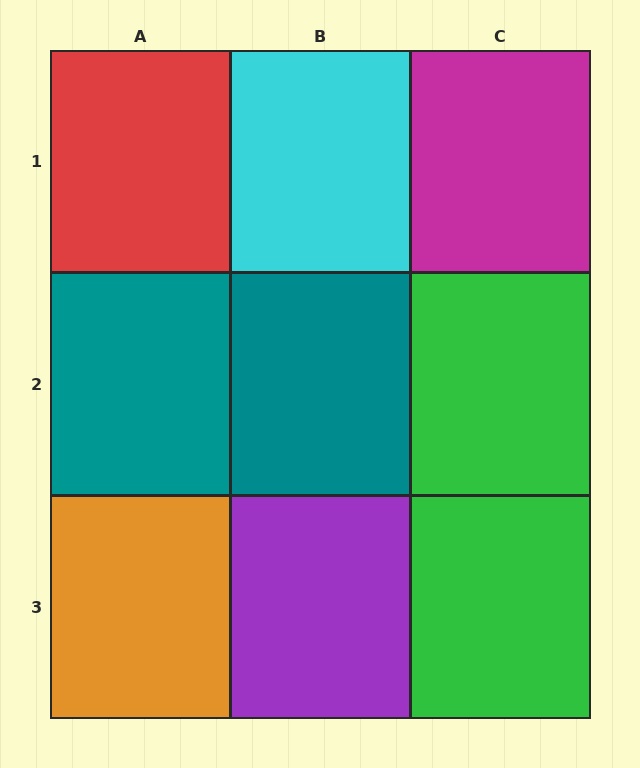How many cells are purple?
1 cell is purple.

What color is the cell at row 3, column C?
Green.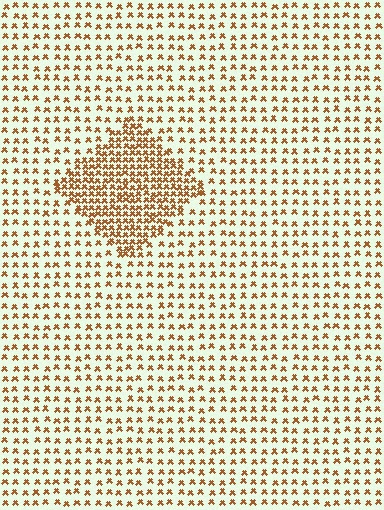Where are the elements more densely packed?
The elements are more densely packed inside the diamond boundary.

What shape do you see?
I see a diamond.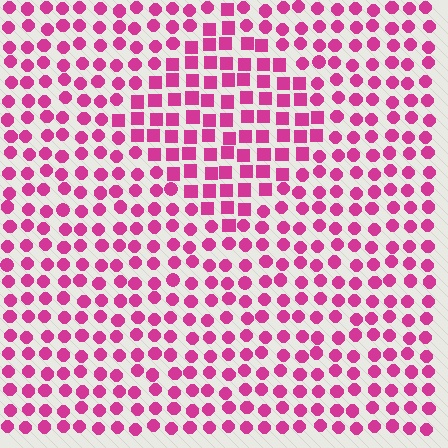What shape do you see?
I see a diamond.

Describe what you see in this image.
The image is filled with small magenta elements arranged in a uniform grid. A diamond-shaped region contains squares, while the surrounding area contains circles. The boundary is defined purely by the change in element shape.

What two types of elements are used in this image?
The image uses squares inside the diamond region and circles outside it.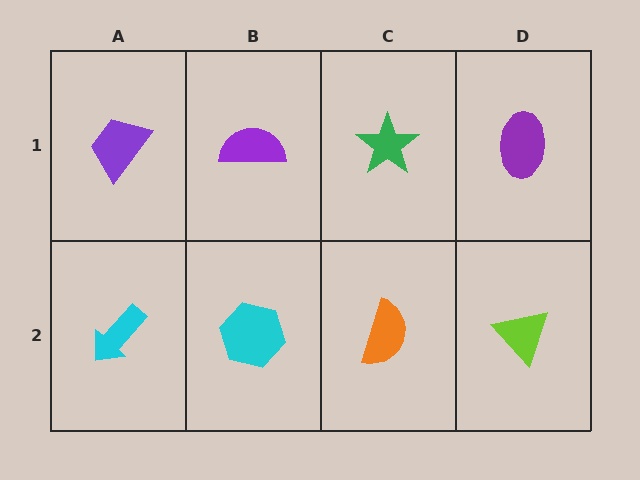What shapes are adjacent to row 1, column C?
An orange semicircle (row 2, column C), a purple semicircle (row 1, column B), a purple ellipse (row 1, column D).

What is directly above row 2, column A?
A purple trapezoid.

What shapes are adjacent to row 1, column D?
A lime triangle (row 2, column D), a green star (row 1, column C).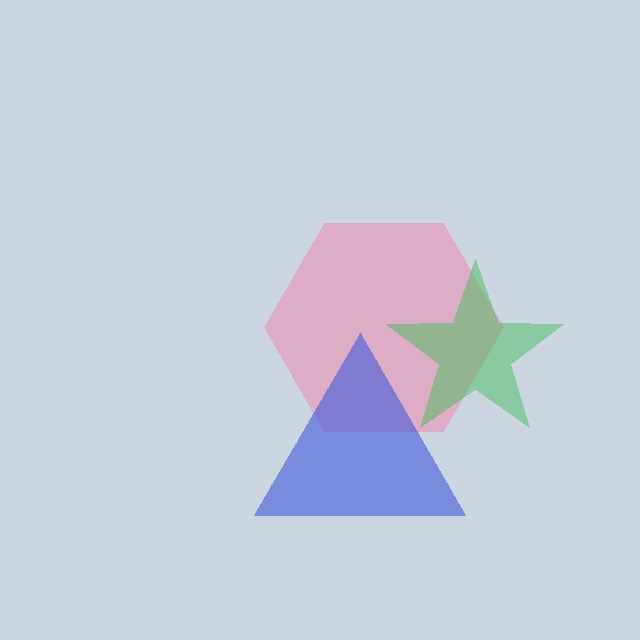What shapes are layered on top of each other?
The layered shapes are: a pink hexagon, a blue triangle, a green star.